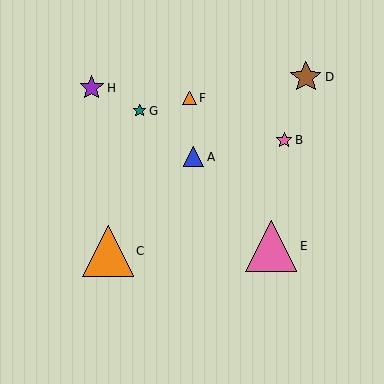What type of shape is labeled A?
Shape A is a blue triangle.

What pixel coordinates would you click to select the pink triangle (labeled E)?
Click at (271, 246) to select the pink triangle E.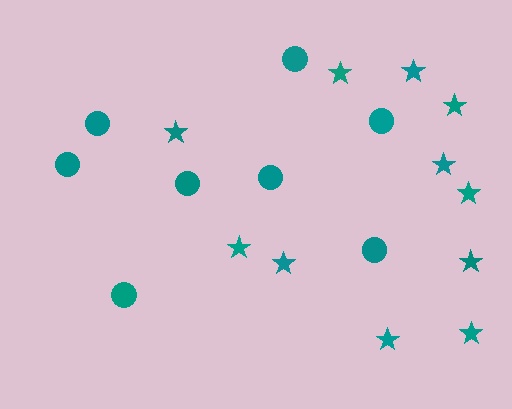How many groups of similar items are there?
There are 2 groups: one group of circles (8) and one group of stars (11).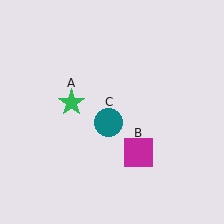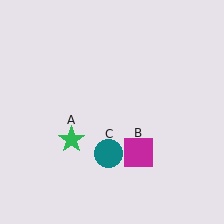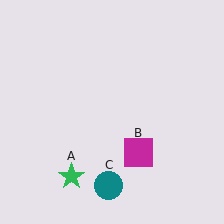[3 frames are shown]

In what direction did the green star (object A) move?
The green star (object A) moved down.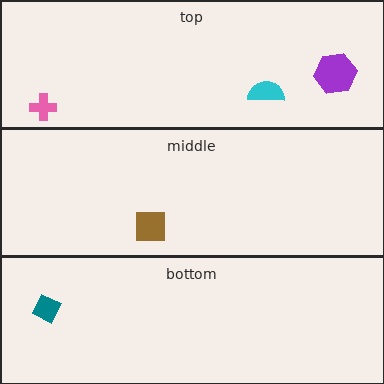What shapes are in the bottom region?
The teal diamond.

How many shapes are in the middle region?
1.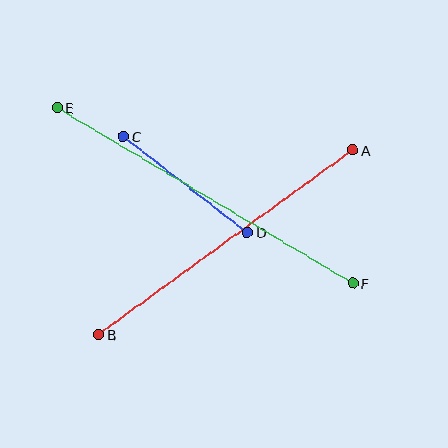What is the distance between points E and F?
The distance is approximately 344 pixels.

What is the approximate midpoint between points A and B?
The midpoint is at approximately (226, 242) pixels.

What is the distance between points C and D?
The distance is approximately 157 pixels.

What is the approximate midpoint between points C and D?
The midpoint is at approximately (185, 184) pixels.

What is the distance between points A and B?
The distance is approximately 314 pixels.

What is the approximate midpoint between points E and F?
The midpoint is at approximately (205, 195) pixels.